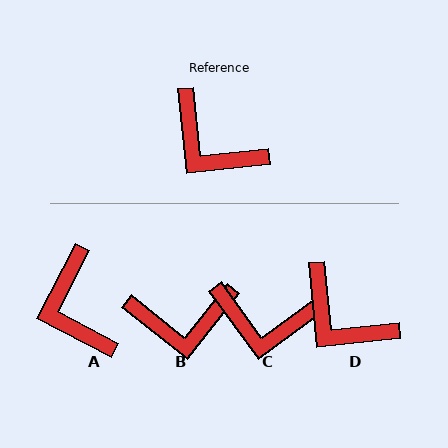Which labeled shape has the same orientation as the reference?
D.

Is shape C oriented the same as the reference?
No, it is off by about 30 degrees.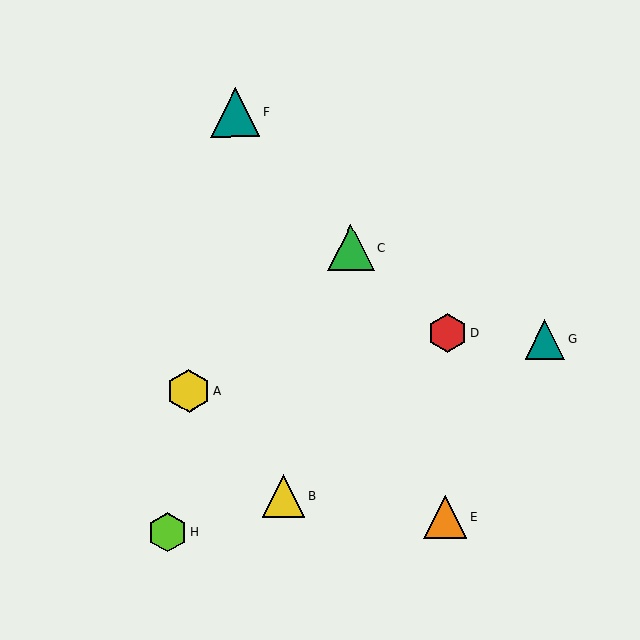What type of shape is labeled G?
Shape G is a teal triangle.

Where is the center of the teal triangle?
The center of the teal triangle is at (545, 339).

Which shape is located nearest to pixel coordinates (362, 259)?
The green triangle (labeled C) at (351, 247) is nearest to that location.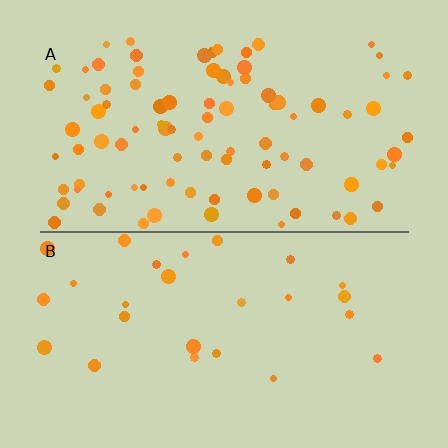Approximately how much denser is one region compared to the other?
Approximately 3.4× — region A over region B.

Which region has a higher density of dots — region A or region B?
A (the top).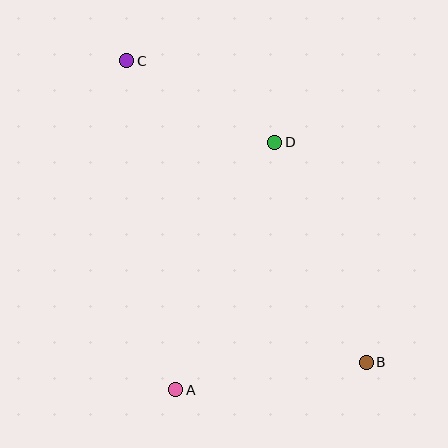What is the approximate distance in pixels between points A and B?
The distance between A and B is approximately 192 pixels.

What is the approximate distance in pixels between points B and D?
The distance between B and D is approximately 238 pixels.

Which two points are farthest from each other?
Points B and C are farthest from each other.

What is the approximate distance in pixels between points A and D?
The distance between A and D is approximately 267 pixels.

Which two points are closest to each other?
Points C and D are closest to each other.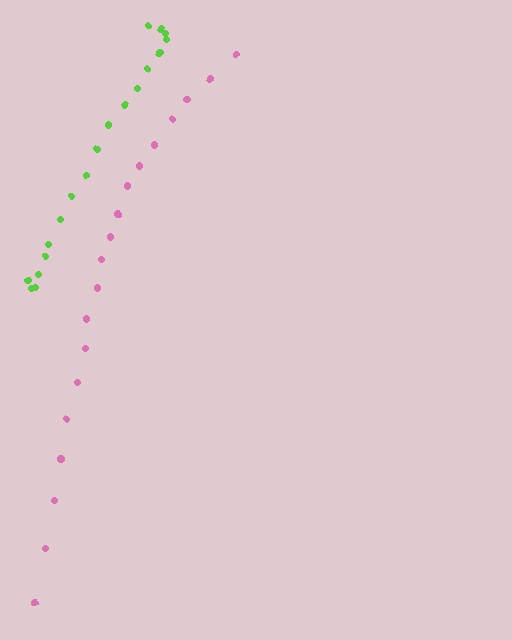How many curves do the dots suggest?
There are 2 distinct paths.